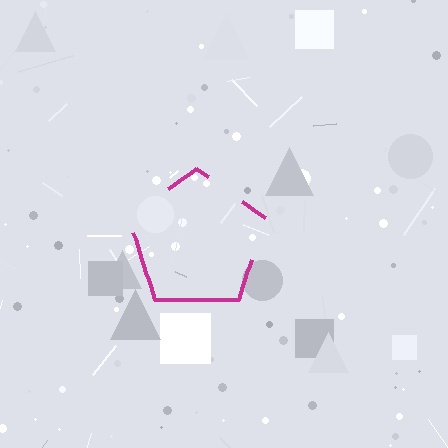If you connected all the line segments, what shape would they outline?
They would outline a pentagon.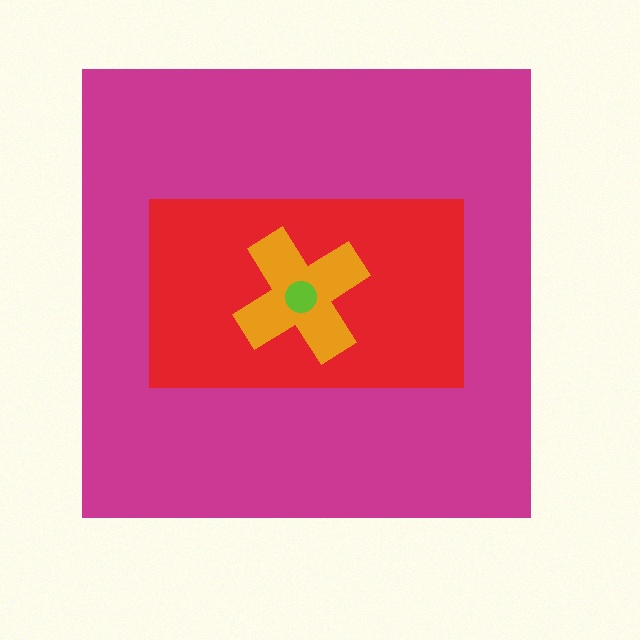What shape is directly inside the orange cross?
The lime circle.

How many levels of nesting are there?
4.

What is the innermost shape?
The lime circle.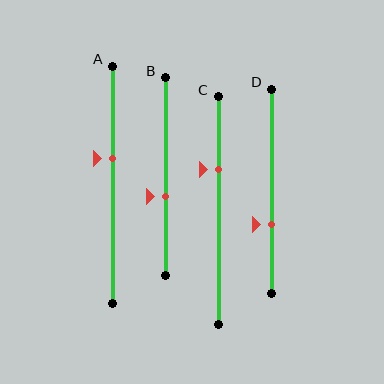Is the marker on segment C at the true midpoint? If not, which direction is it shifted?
No, the marker on segment C is shifted upward by about 18% of the segment length.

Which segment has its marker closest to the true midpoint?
Segment B has its marker closest to the true midpoint.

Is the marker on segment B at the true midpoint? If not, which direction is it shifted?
No, the marker on segment B is shifted downward by about 10% of the segment length.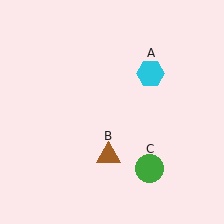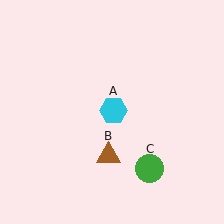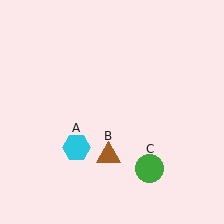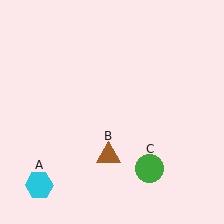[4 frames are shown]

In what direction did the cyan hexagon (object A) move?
The cyan hexagon (object A) moved down and to the left.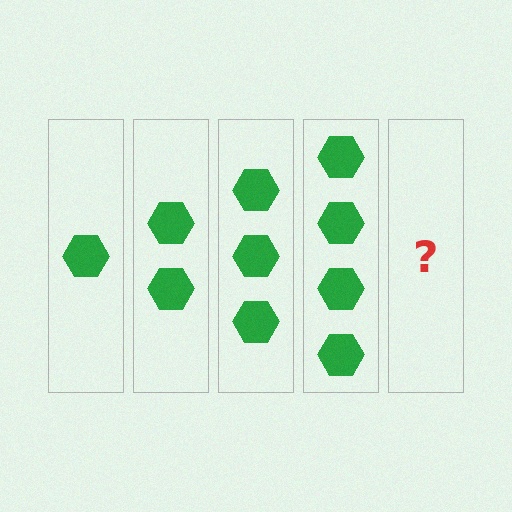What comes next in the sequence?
The next element should be 5 hexagons.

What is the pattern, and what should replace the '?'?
The pattern is that each step adds one more hexagon. The '?' should be 5 hexagons.